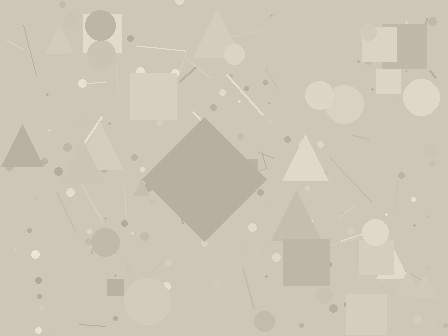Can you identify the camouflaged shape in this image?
The camouflaged shape is a diamond.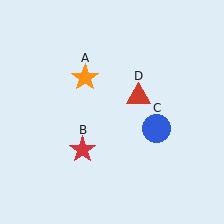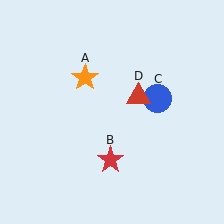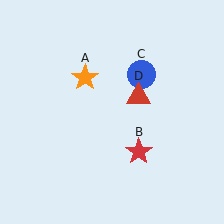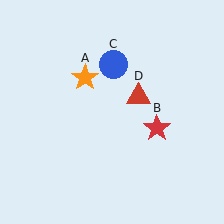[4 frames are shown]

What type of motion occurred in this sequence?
The red star (object B), blue circle (object C) rotated counterclockwise around the center of the scene.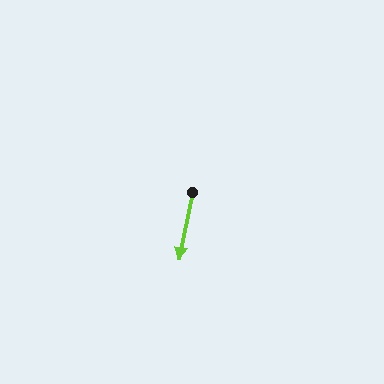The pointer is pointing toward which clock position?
Roughly 6 o'clock.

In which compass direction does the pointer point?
South.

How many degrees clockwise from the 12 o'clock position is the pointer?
Approximately 191 degrees.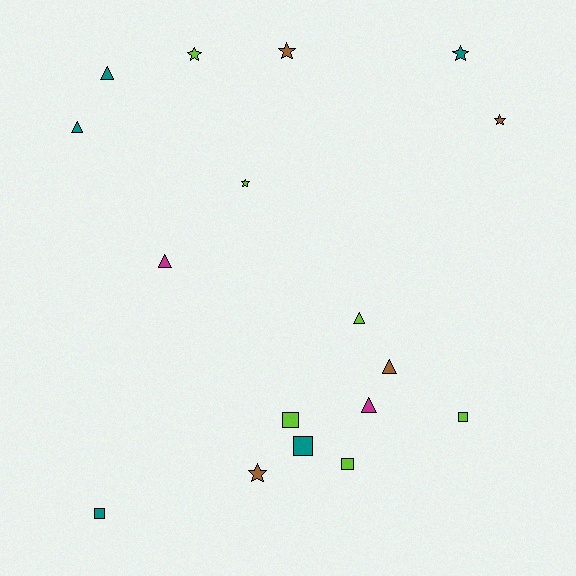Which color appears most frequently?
Lime, with 6 objects.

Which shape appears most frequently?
Triangle, with 6 objects.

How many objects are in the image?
There are 17 objects.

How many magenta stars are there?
There are no magenta stars.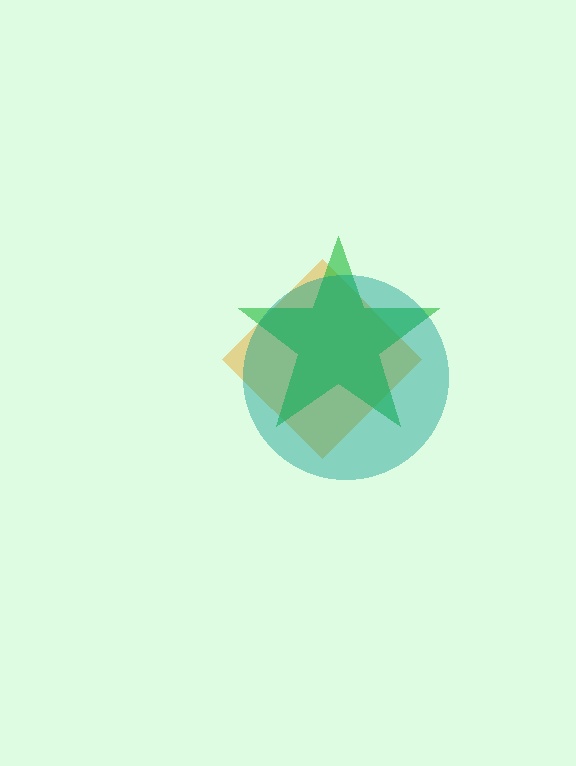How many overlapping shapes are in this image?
There are 3 overlapping shapes in the image.